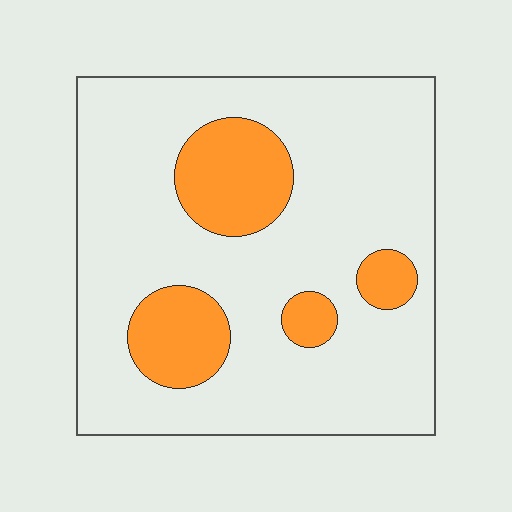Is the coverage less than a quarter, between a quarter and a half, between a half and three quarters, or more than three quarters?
Less than a quarter.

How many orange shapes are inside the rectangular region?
4.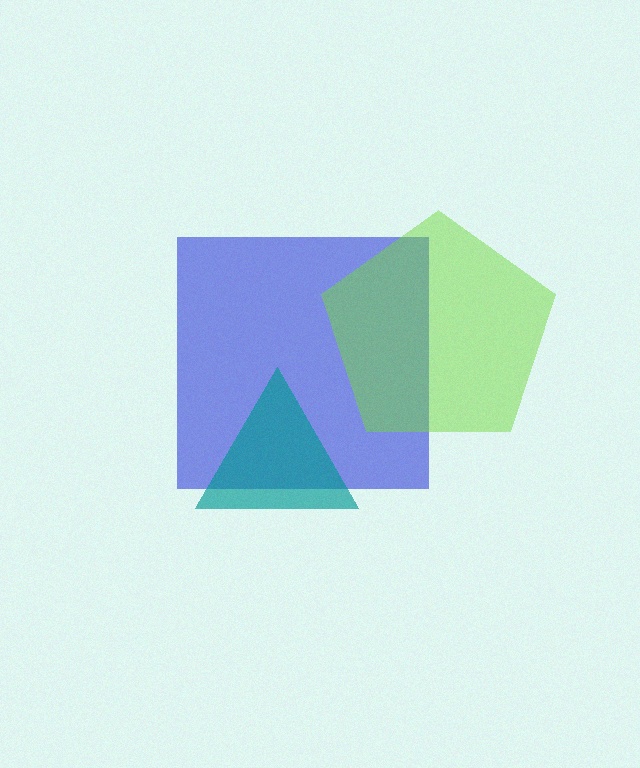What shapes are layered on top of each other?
The layered shapes are: a blue square, a teal triangle, a lime pentagon.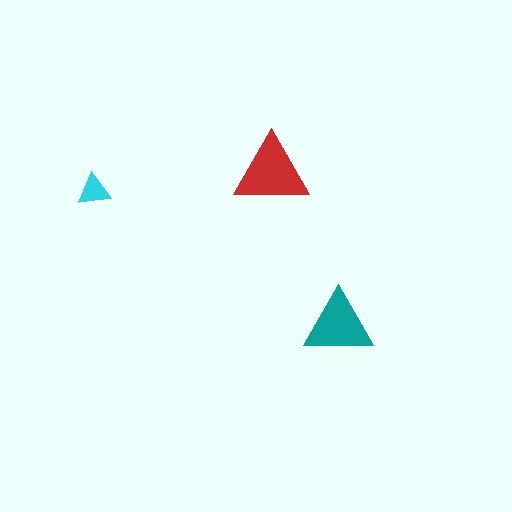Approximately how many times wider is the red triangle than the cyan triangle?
About 2 times wider.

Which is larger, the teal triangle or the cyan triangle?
The teal one.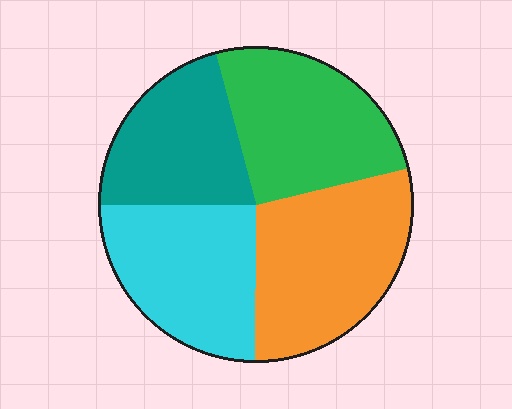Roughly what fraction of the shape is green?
Green takes up between a quarter and a half of the shape.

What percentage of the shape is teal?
Teal takes up about one fifth (1/5) of the shape.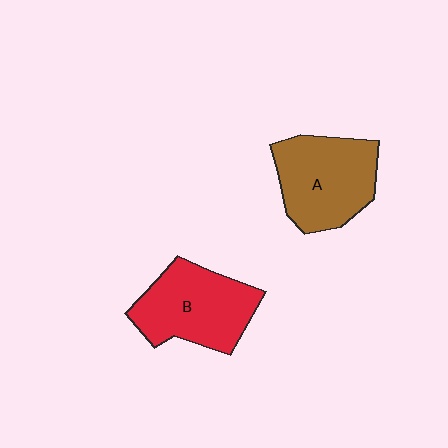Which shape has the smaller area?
Shape B (red).